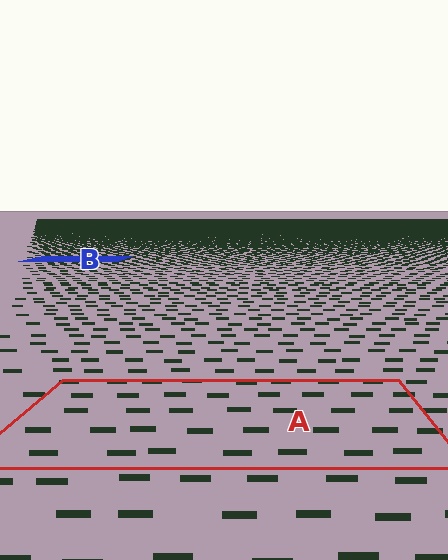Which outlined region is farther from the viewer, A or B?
Region B is farther from the viewer — the texture elements inside it appear smaller and more densely packed.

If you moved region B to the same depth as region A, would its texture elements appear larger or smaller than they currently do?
They would appear larger. At a closer depth, the same texture elements are projected at a bigger on-screen size.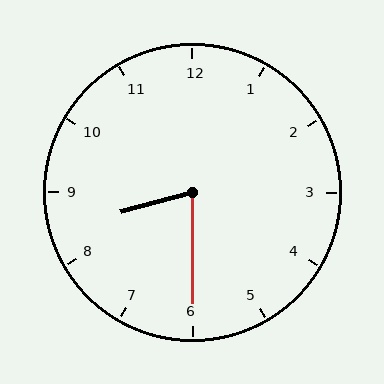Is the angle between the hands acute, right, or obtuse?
It is acute.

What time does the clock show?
8:30.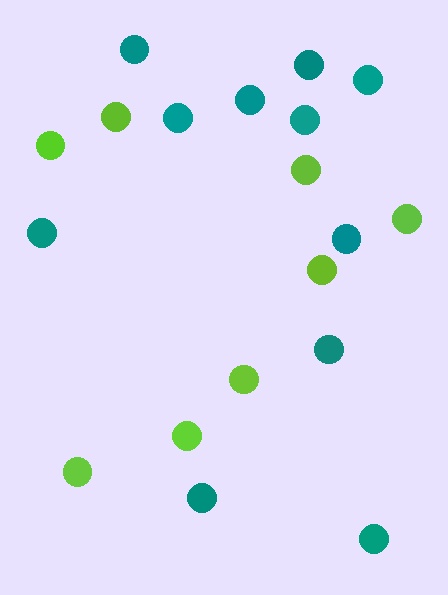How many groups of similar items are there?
There are 2 groups: one group of lime circles (8) and one group of teal circles (11).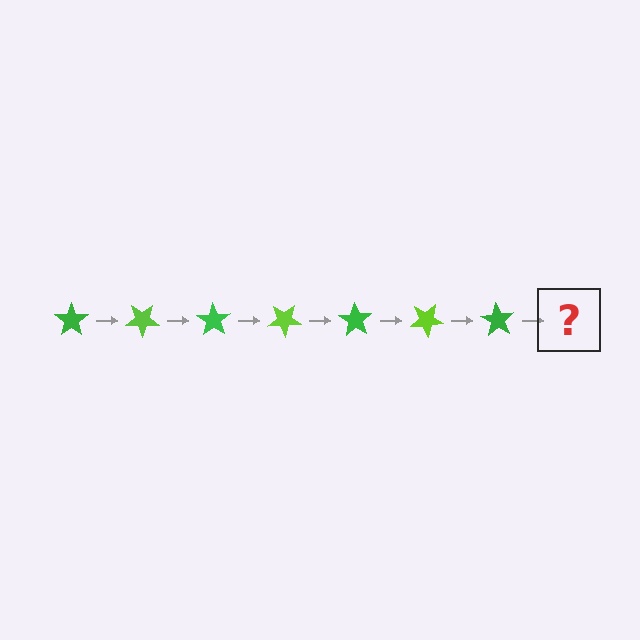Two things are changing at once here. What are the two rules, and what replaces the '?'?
The two rules are that it rotates 35 degrees each step and the color cycles through green and lime. The '?' should be a lime star, rotated 245 degrees from the start.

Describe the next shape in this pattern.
It should be a lime star, rotated 245 degrees from the start.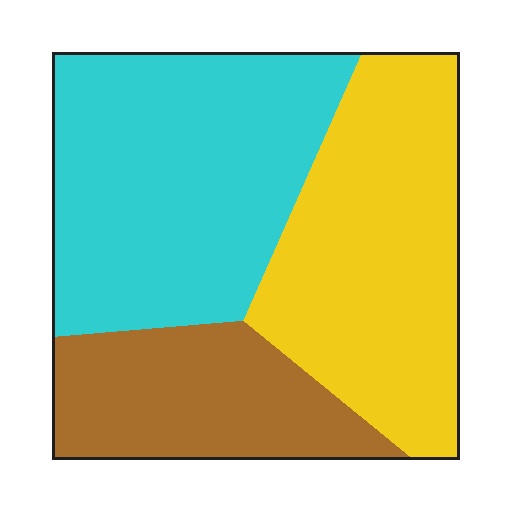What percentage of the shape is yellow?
Yellow covers around 35% of the shape.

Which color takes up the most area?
Cyan, at roughly 40%.